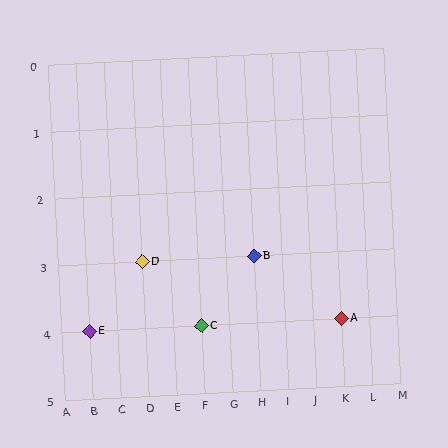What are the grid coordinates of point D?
Point D is at grid coordinates (D, 3).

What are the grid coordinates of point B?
Point B is at grid coordinates (H, 3).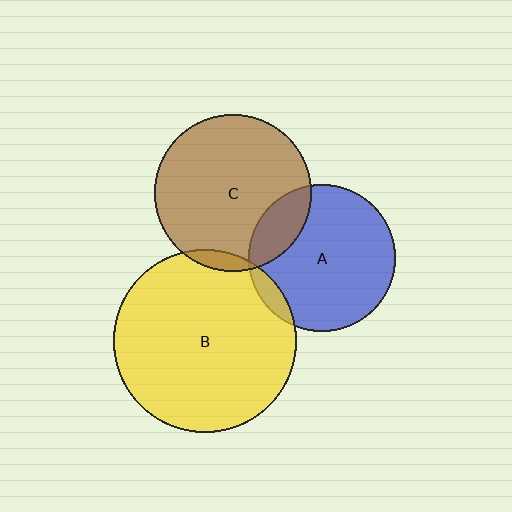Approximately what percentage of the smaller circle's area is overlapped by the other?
Approximately 5%.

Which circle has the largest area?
Circle B (yellow).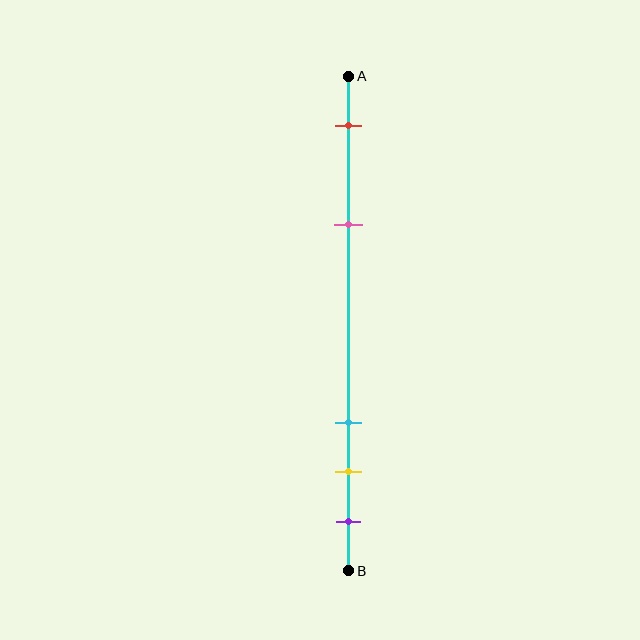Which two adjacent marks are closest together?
The yellow and purple marks are the closest adjacent pair.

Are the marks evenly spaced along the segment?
No, the marks are not evenly spaced.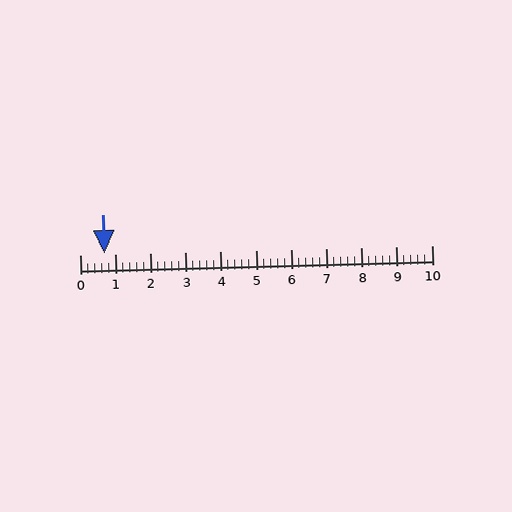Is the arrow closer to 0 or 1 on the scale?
The arrow is closer to 1.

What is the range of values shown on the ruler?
The ruler shows values from 0 to 10.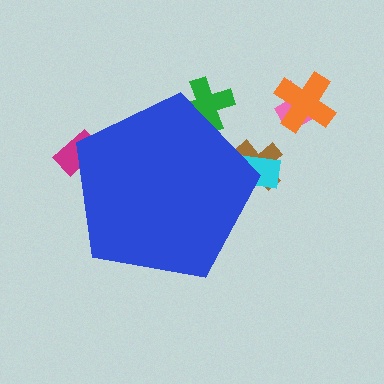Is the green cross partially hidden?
Yes, the green cross is partially hidden behind the blue pentagon.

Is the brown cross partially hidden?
Yes, the brown cross is partially hidden behind the blue pentagon.